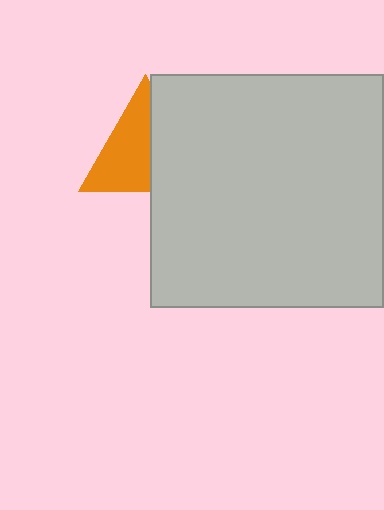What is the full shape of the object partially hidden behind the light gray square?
The partially hidden object is an orange triangle.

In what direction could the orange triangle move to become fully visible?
The orange triangle could move left. That would shift it out from behind the light gray square entirely.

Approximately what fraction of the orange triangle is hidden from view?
Roughly 45% of the orange triangle is hidden behind the light gray square.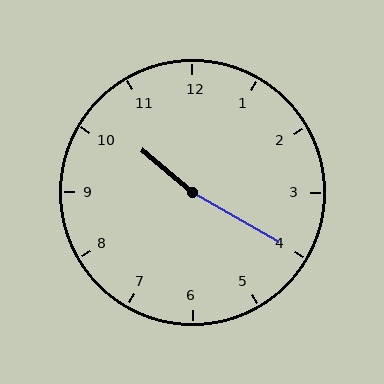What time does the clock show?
10:20.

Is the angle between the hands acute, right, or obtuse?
It is obtuse.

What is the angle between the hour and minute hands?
Approximately 170 degrees.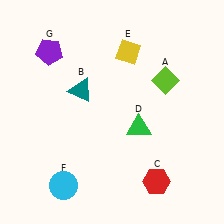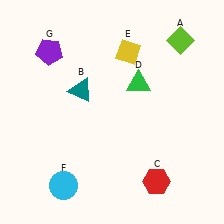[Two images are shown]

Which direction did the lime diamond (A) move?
The lime diamond (A) moved up.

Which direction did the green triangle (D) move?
The green triangle (D) moved up.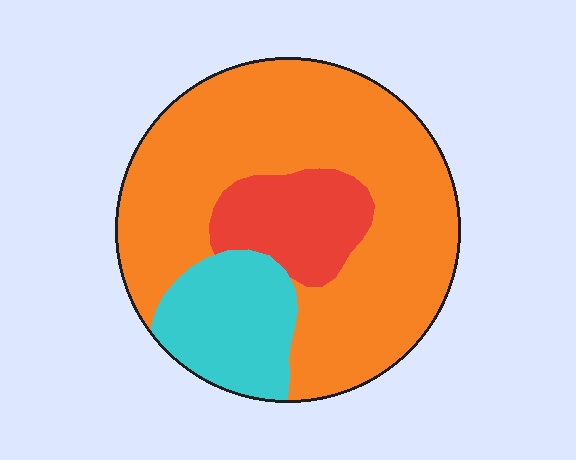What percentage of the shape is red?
Red takes up about one eighth (1/8) of the shape.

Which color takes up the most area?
Orange, at roughly 70%.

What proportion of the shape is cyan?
Cyan takes up about one sixth (1/6) of the shape.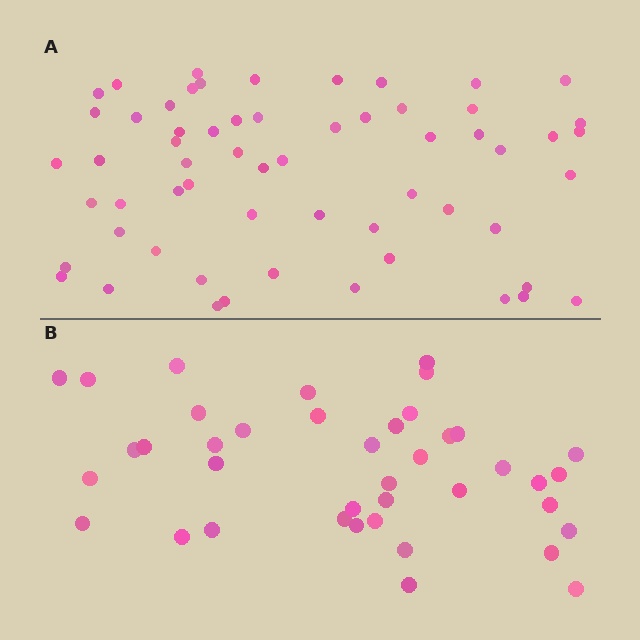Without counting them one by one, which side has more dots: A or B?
Region A (the top region) has more dots.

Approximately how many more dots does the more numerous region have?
Region A has approximately 20 more dots than region B.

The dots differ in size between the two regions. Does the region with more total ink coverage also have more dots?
No. Region B has more total ink coverage because its dots are larger, but region A actually contains more individual dots. Total area can be misleading — the number of items is what matters here.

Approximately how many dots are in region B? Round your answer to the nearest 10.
About 40 dots.